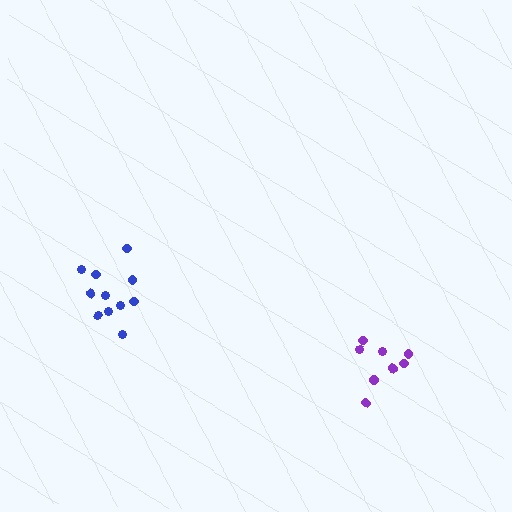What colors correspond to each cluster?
The clusters are colored: purple, blue.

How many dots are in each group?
Group 1: 8 dots, Group 2: 11 dots (19 total).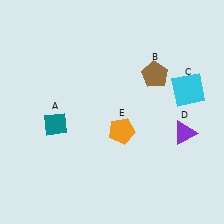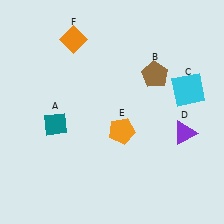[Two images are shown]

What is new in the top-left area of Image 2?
An orange diamond (F) was added in the top-left area of Image 2.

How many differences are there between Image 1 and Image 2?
There is 1 difference between the two images.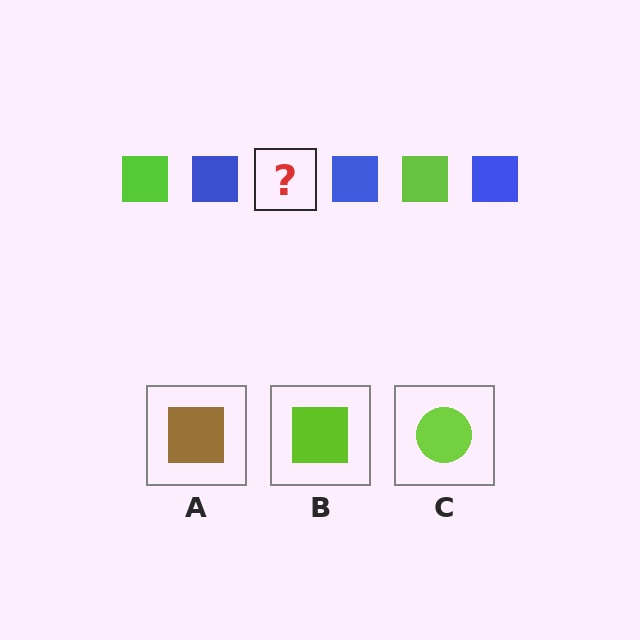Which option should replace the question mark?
Option B.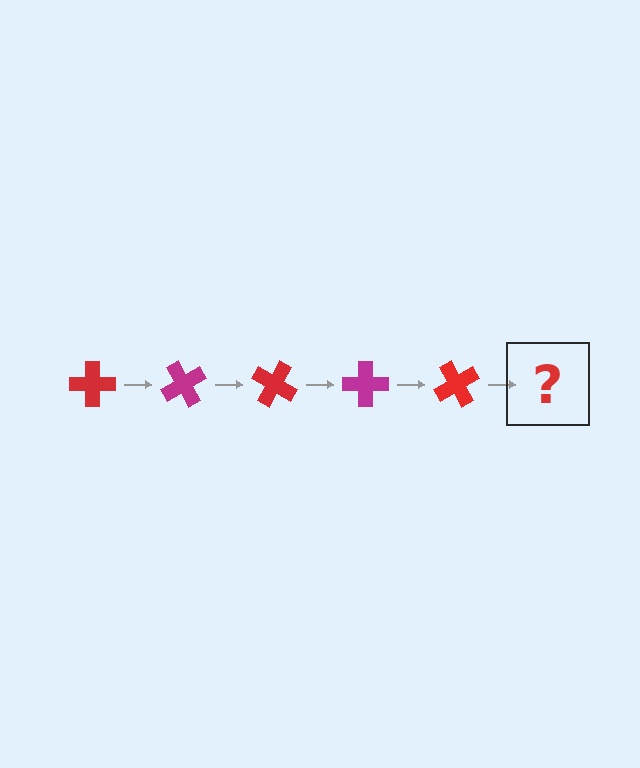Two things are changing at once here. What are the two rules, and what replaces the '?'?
The two rules are that it rotates 60 degrees each step and the color cycles through red and magenta. The '?' should be a magenta cross, rotated 300 degrees from the start.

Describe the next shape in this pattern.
It should be a magenta cross, rotated 300 degrees from the start.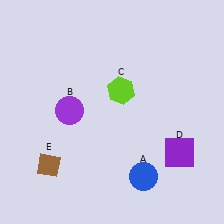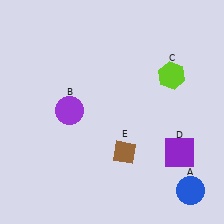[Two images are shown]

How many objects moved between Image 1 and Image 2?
3 objects moved between the two images.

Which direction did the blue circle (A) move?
The blue circle (A) moved right.